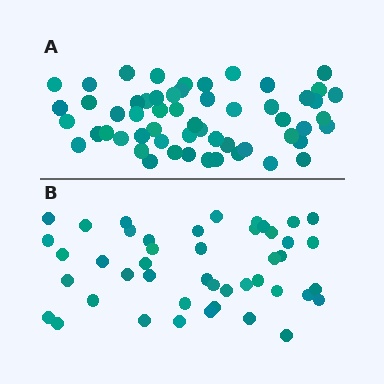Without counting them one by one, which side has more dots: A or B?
Region A (the top region) has more dots.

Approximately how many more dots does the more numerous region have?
Region A has roughly 12 or so more dots than region B.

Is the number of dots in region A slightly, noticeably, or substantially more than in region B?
Region A has only slightly more — the two regions are fairly close. The ratio is roughly 1.2 to 1.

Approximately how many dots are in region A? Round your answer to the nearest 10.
About 60 dots. (The exact count is 56, which rounds to 60.)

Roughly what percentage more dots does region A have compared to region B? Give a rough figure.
About 25% more.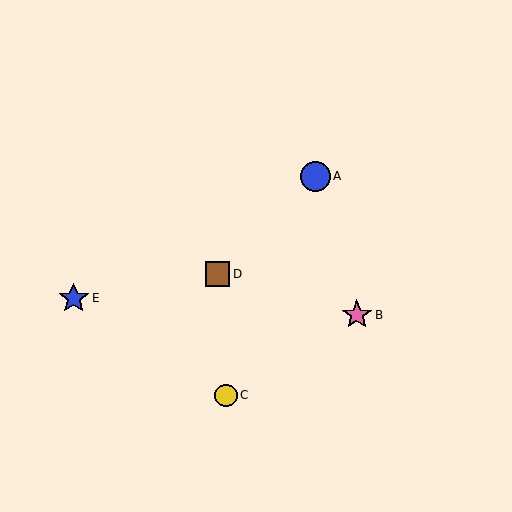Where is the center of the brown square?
The center of the brown square is at (217, 274).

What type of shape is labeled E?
Shape E is a blue star.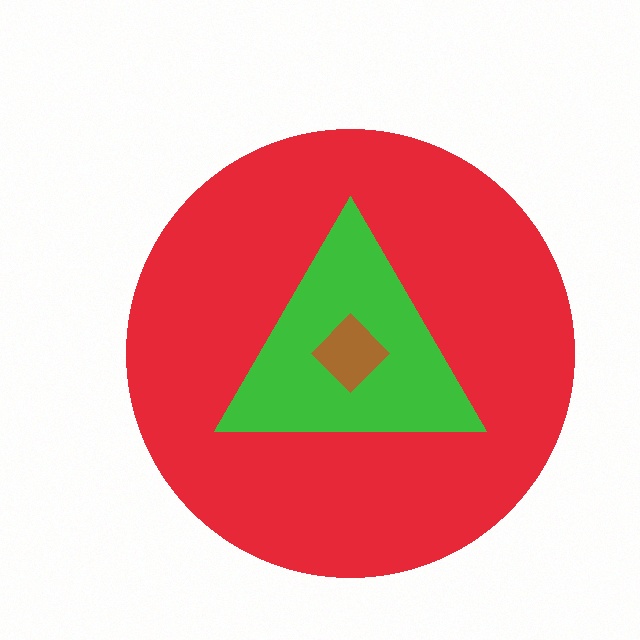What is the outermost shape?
The red circle.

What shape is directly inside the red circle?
The green triangle.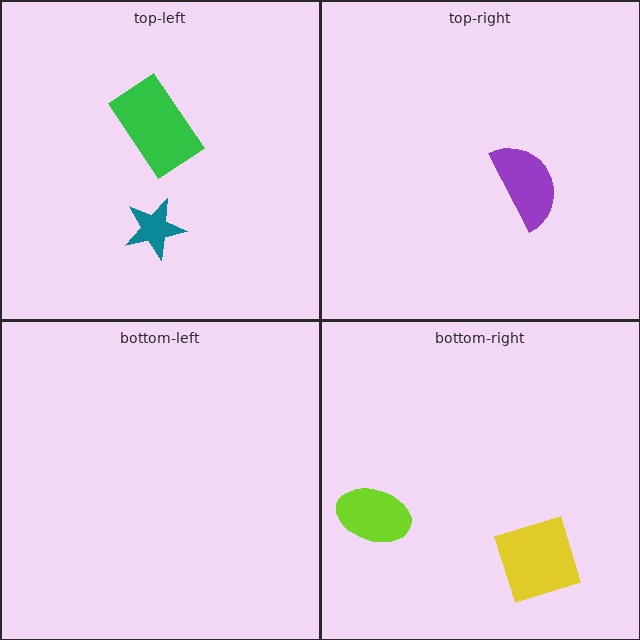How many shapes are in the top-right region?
1.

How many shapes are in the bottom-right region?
2.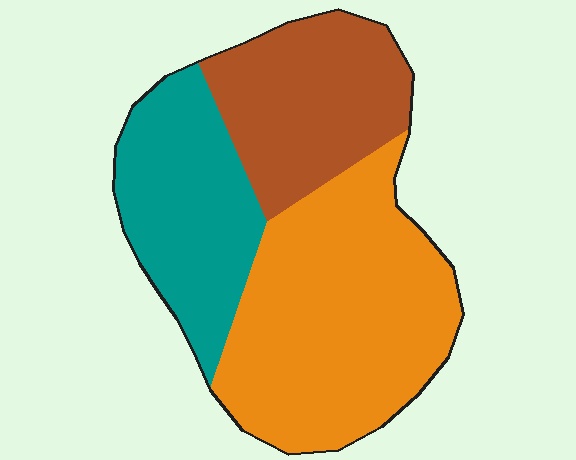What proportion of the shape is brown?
Brown takes up between a quarter and a half of the shape.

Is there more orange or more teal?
Orange.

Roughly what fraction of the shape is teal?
Teal covers 27% of the shape.